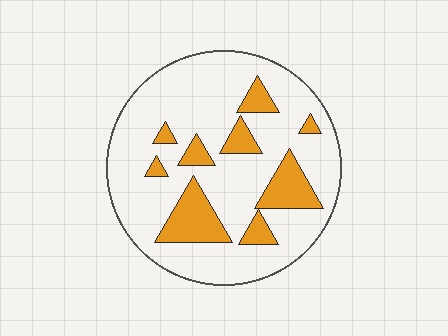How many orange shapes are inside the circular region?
9.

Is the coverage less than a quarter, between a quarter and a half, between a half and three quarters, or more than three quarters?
Less than a quarter.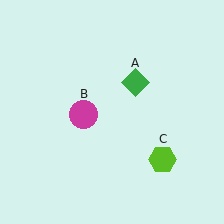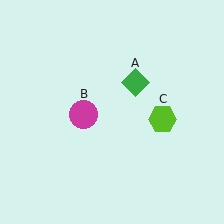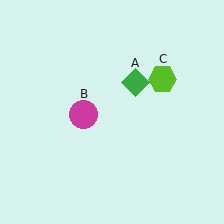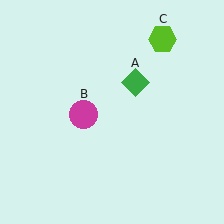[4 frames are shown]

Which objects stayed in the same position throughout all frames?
Green diamond (object A) and magenta circle (object B) remained stationary.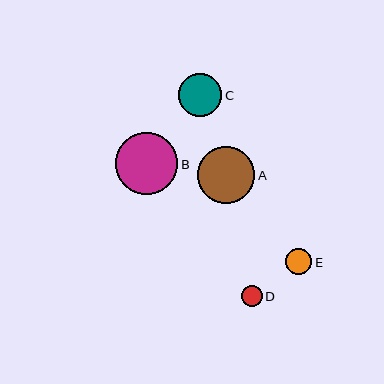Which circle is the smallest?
Circle D is the smallest with a size of approximately 20 pixels.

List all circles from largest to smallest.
From largest to smallest: B, A, C, E, D.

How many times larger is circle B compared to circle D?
Circle B is approximately 3.0 times the size of circle D.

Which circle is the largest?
Circle B is the largest with a size of approximately 62 pixels.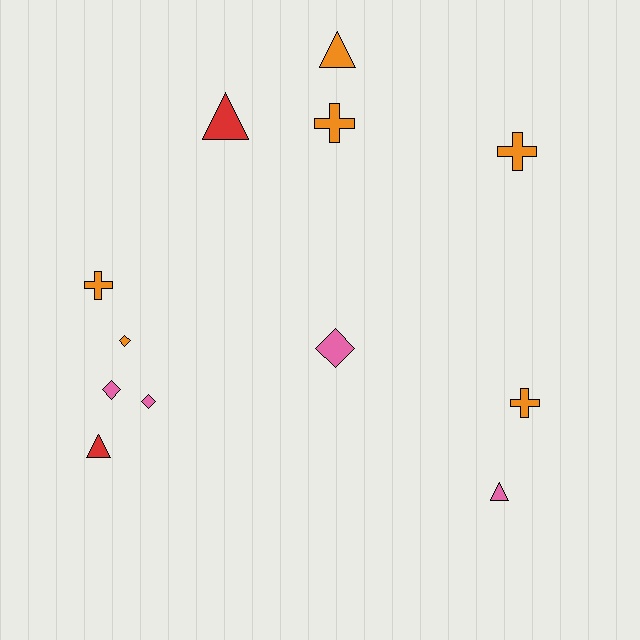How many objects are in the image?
There are 12 objects.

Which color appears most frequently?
Orange, with 6 objects.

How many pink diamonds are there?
There are 3 pink diamonds.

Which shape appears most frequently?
Diamond, with 4 objects.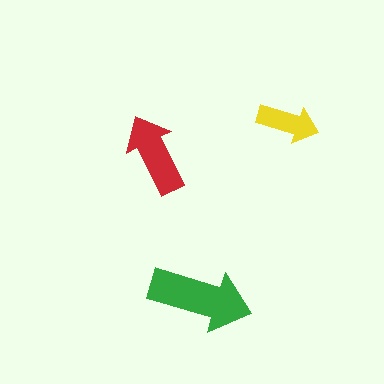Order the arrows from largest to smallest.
the green one, the red one, the yellow one.